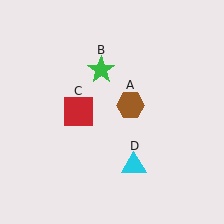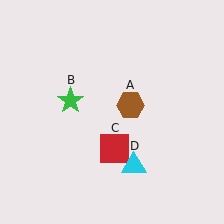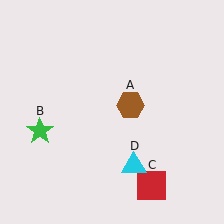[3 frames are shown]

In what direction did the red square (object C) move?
The red square (object C) moved down and to the right.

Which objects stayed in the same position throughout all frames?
Brown hexagon (object A) and cyan triangle (object D) remained stationary.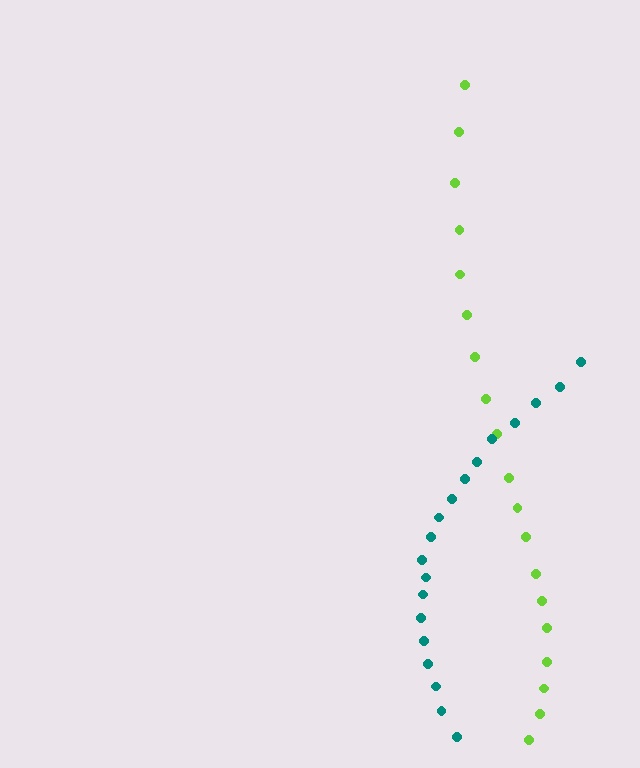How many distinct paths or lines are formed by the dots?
There are 2 distinct paths.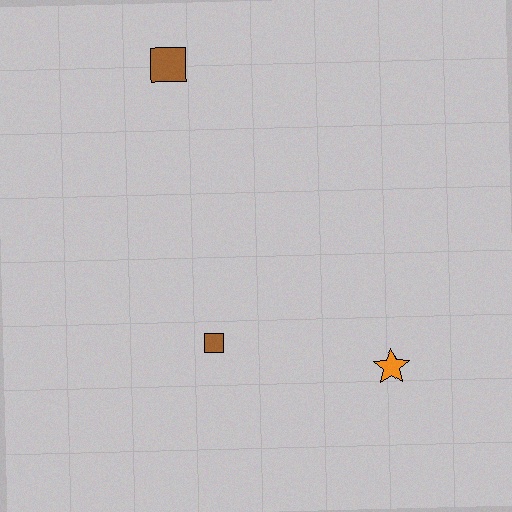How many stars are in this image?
There is 1 star.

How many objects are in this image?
There are 3 objects.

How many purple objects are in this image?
There are no purple objects.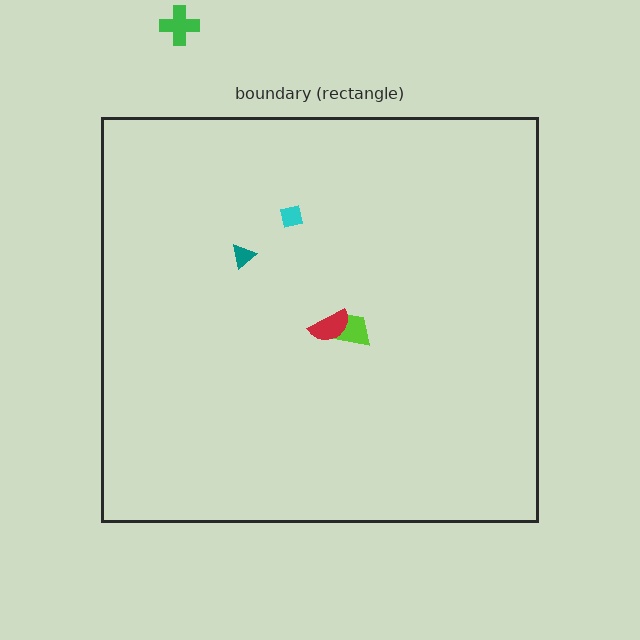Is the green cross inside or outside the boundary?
Outside.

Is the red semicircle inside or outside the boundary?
Inside.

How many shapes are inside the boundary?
4 inside, 1 outside.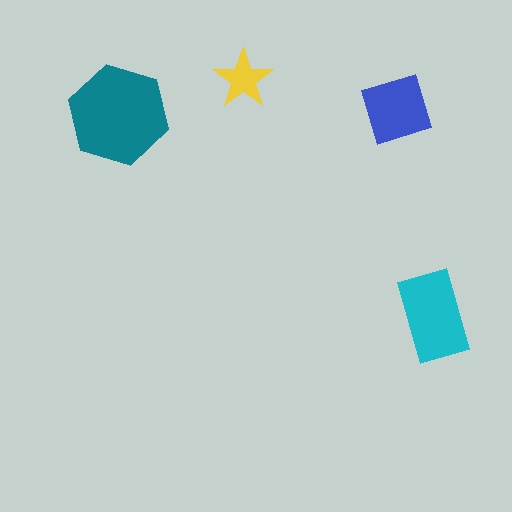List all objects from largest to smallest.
The teal hexagon, the cyan rectangle, the blue square, the yellow star.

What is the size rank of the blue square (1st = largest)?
3rd.